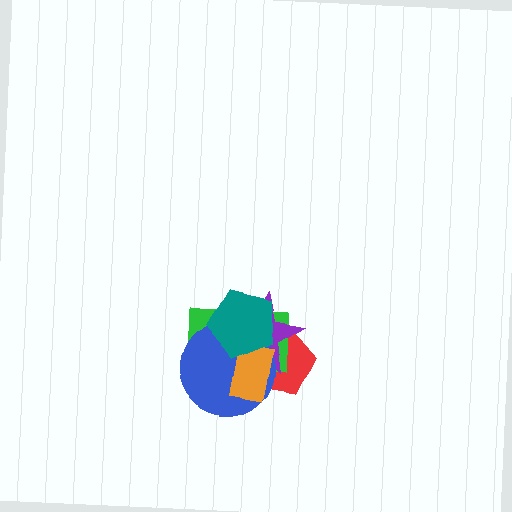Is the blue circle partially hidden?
Yes, it is partially covered by another shape.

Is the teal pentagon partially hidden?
No, no other shape covers it.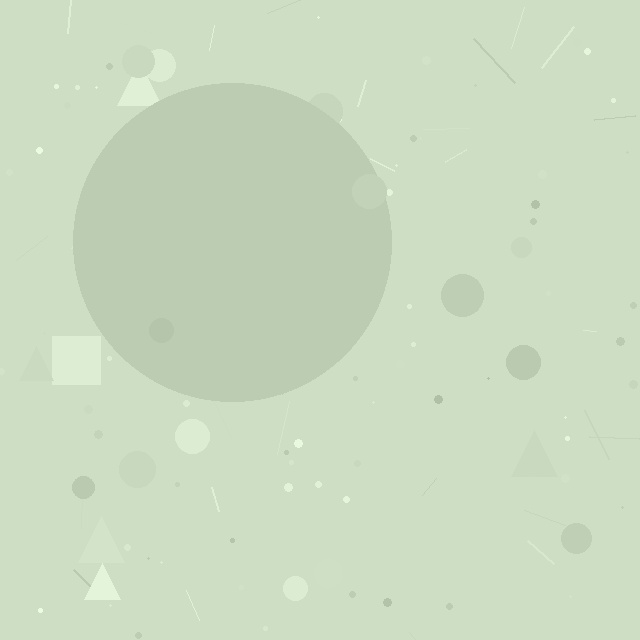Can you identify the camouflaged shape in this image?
The camouflaged shape is a circle.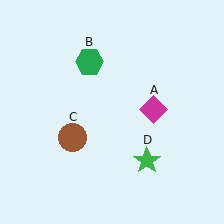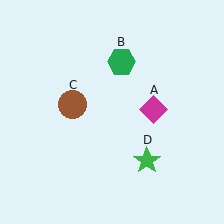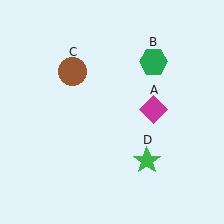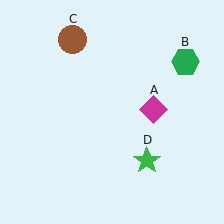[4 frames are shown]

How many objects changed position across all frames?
2 objects changed position: green hexagon (object B), brown circle (object C).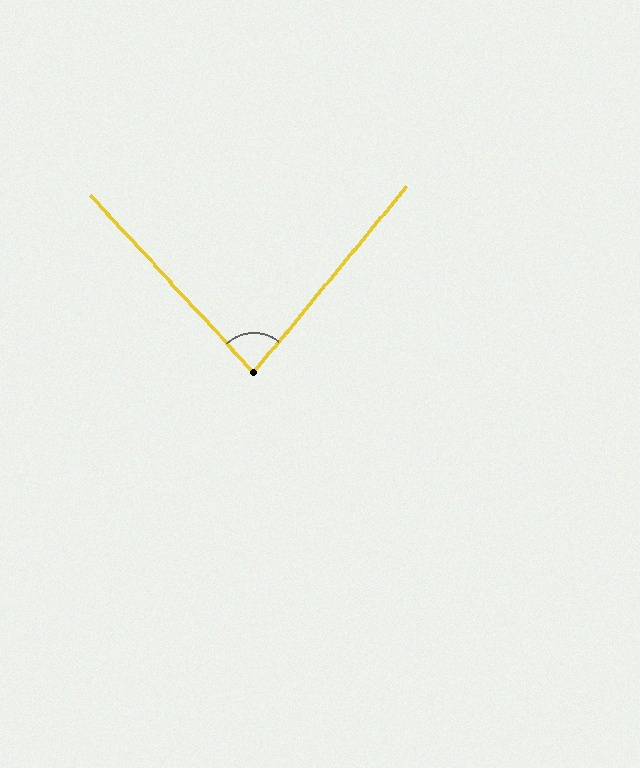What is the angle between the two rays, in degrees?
Approximately 82 degrees.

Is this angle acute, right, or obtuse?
It is acute.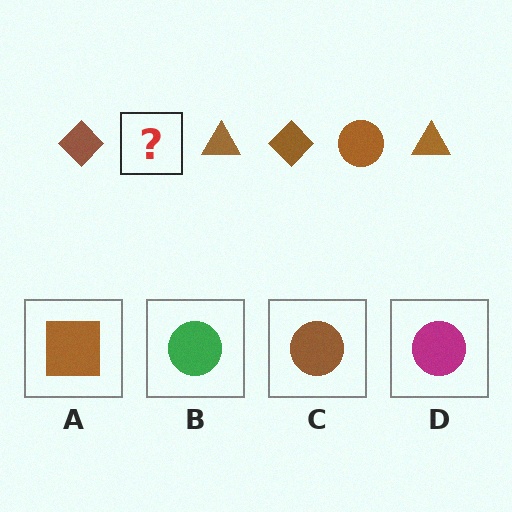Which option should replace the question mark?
Option C.